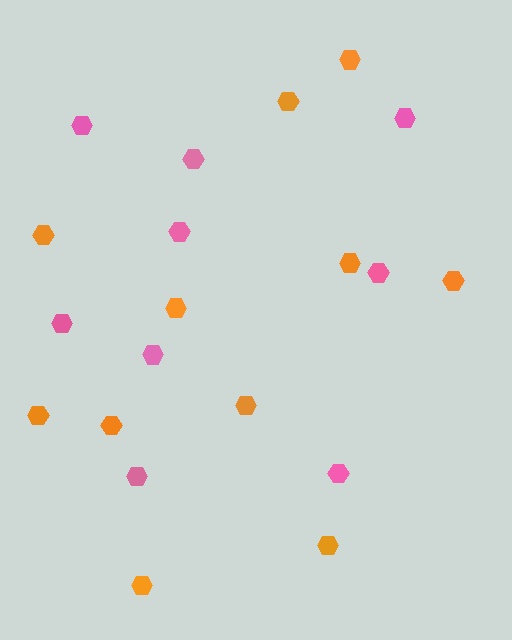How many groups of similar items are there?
There are 2 groups: one group of pink hexagons (9) and one group of orange hexagons (11).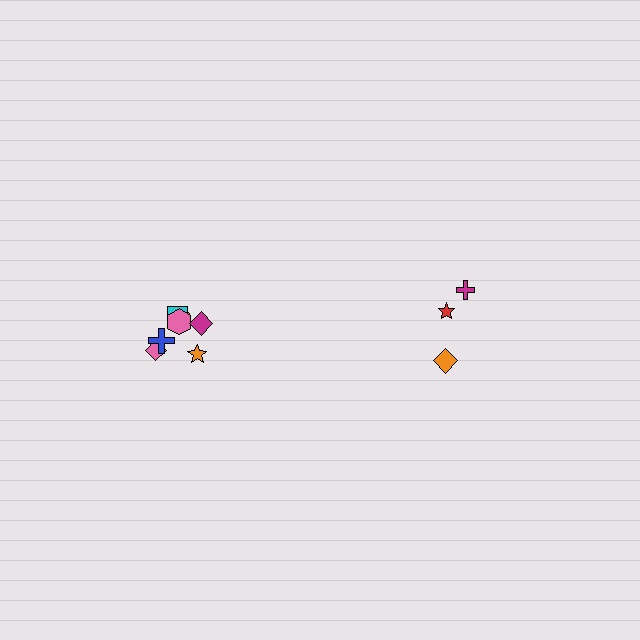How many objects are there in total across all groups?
There are 10 objects.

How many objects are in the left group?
There are 7 objects.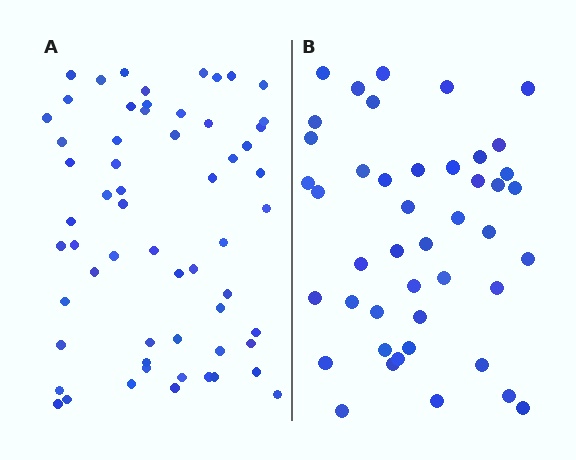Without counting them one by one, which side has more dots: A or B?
Region A (the left region) has more dots.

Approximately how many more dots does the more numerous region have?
Region A has approximately 15 more dots than region B.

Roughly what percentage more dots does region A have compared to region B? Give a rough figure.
About 35% more.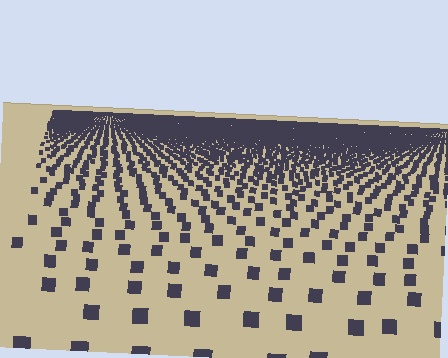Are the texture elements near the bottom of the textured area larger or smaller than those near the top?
Larger. Near the bottom, elements are closer to the viewer and appear at a bigger on-screen size.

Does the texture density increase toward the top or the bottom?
Density increases toward the top.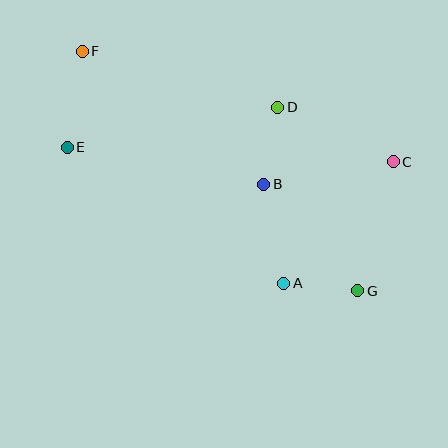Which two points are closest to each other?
Points A and G are closest to each other.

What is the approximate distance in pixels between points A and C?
The distance between A and C is approximately 163 pixels.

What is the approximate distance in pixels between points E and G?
The distance between E and G is approximately 324 pixels.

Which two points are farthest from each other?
Points F and G are farthest from each other.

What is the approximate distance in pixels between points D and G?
The distance between D and G is approximately 200 pixels.